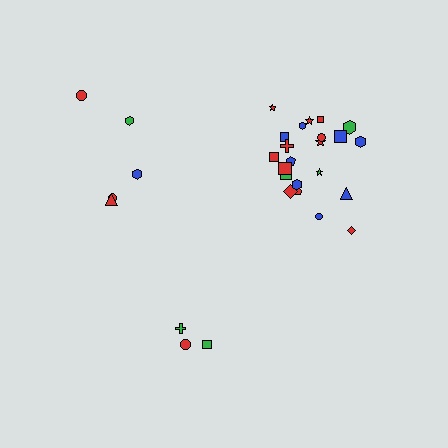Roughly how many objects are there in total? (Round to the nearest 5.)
Roughly 30 objects in total.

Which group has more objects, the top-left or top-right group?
The top-right group.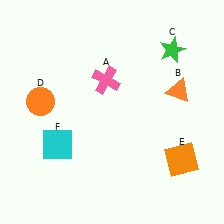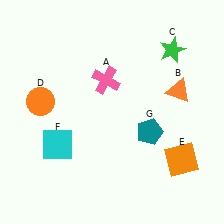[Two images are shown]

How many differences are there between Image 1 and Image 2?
There is 1 difference between the two images.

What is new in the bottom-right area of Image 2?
A teal pentagon (G) was added in the bottom-right area of Image 2.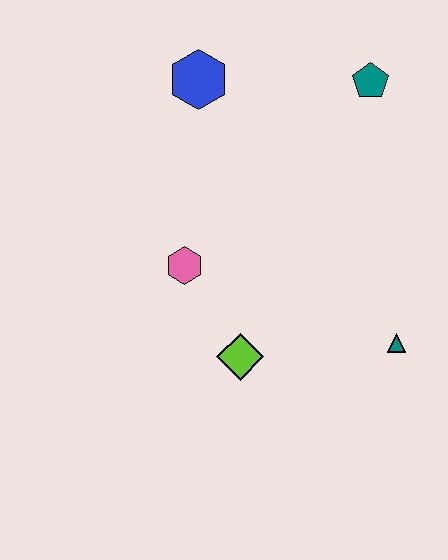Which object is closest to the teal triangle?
The lime diamond is closest to the teal triangle.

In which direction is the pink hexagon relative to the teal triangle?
The pink hexagon is to the left of the teal triangle.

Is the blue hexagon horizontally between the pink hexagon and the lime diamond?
Yes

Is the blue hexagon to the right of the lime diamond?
No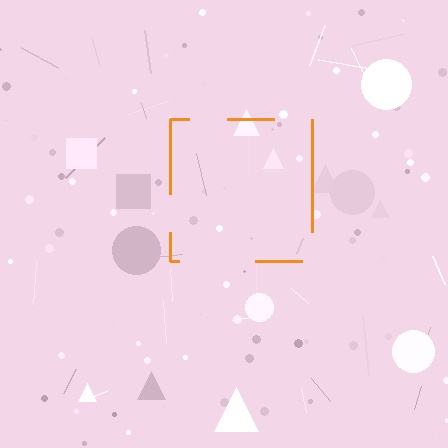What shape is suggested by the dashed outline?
The dashed outline suggests a square.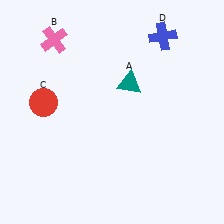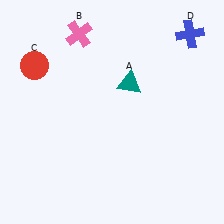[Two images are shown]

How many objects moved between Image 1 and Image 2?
3 objects moved between the two images.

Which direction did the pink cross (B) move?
The pink cross (B) moved right.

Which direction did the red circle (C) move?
The red circle (C) moved up.